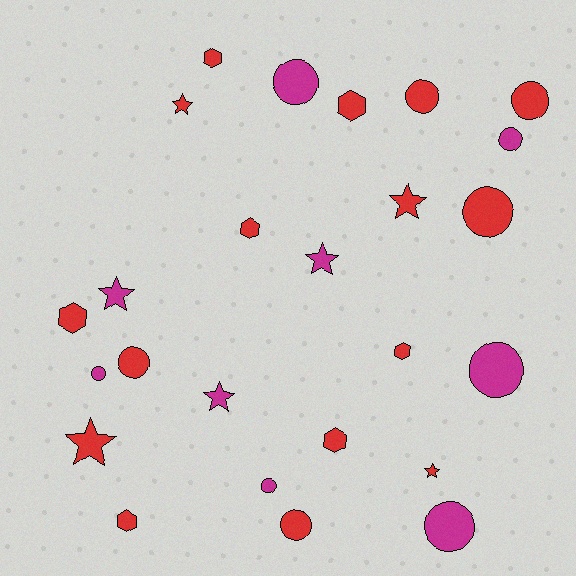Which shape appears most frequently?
Circle, with 11 objects.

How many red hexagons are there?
There are 7 red hexagons.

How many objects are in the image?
There are 25 objects.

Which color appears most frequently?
Red, with 16 objects.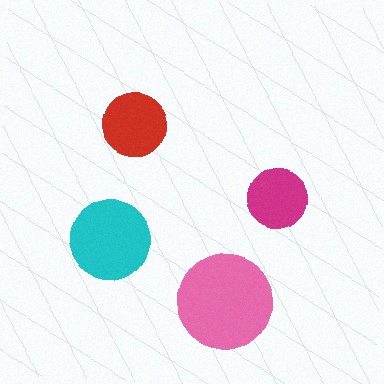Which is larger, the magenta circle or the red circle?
The red one.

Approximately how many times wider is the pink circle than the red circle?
About 1.5 times wider.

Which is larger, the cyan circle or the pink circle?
The pink one.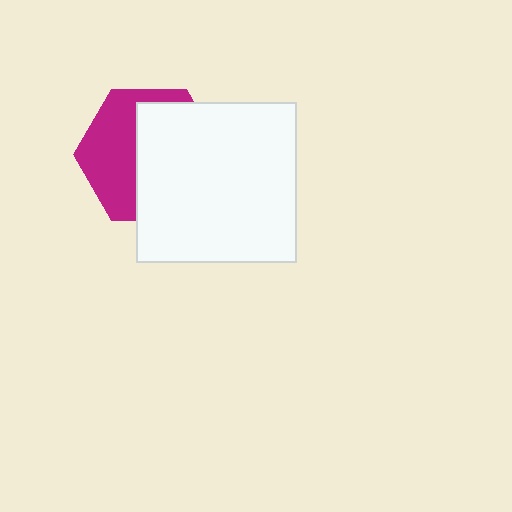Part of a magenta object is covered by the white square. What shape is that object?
It is a hexagon.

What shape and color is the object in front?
The object in front is a white square.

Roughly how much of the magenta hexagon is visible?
A small part of it is visible (roughly 43%).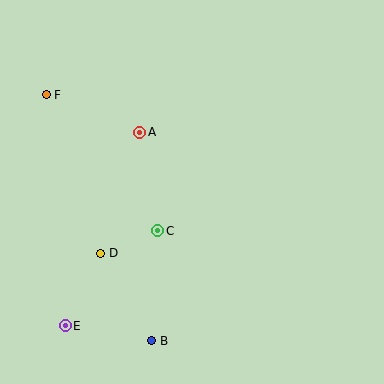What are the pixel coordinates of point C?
Point C is at (158, 231).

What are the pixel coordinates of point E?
Point E is at (65, 326).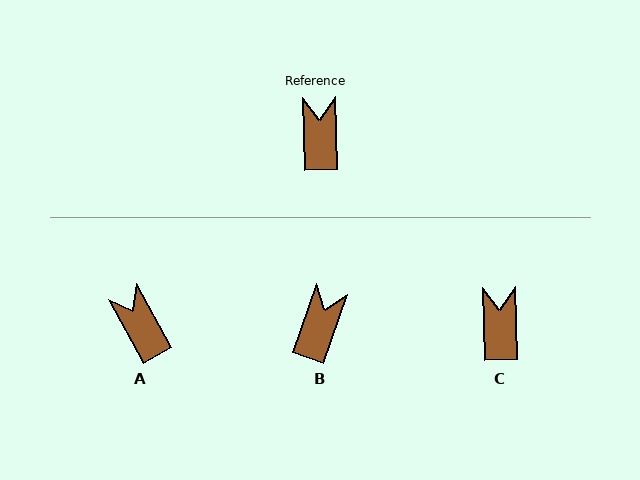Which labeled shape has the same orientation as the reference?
C.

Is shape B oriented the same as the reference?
No, it is off by about 21 degrees.